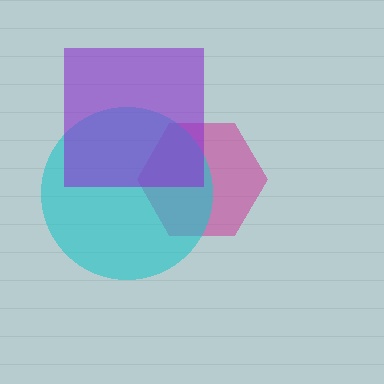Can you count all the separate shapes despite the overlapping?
Yes, there are 3 separate shapes.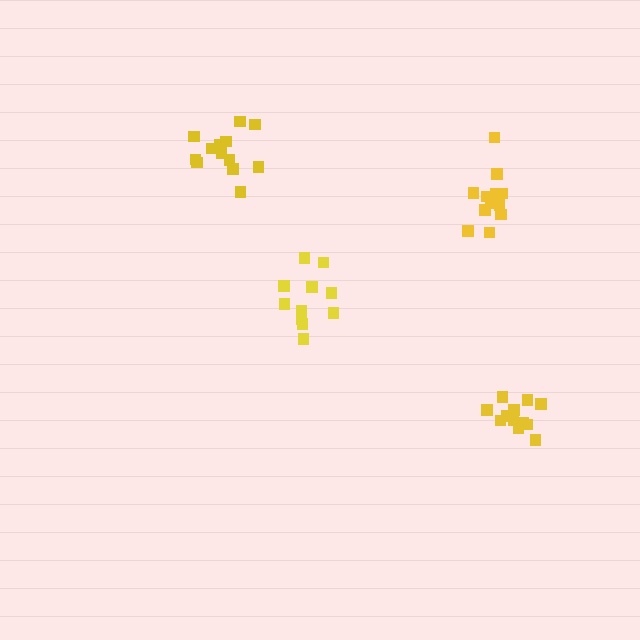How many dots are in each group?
Group 1: 14 dots, Group 2: 13 dots, Group 3: 11 dots, Group 4: 12 dots (50 total).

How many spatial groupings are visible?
There are 4 spatial groupings.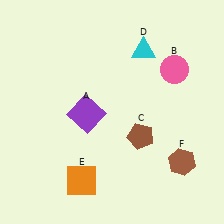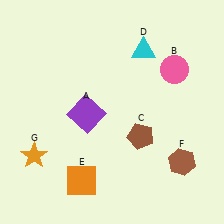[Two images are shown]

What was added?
An orange star (G) was added in Image 2.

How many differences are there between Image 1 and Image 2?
There is 1 difference between the two images.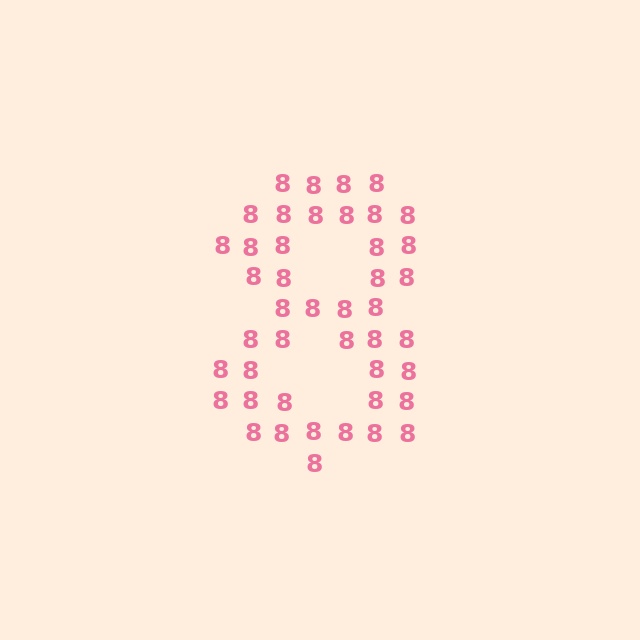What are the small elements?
The small elements are digit 8's.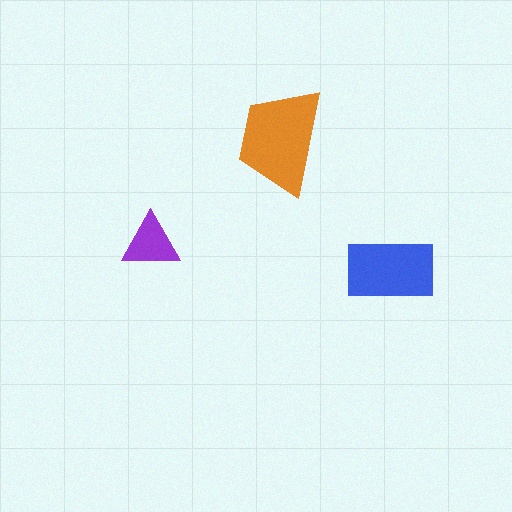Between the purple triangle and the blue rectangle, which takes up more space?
The blue rectangle.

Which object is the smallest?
The purple triangle.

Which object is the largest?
The orange trapezoid.